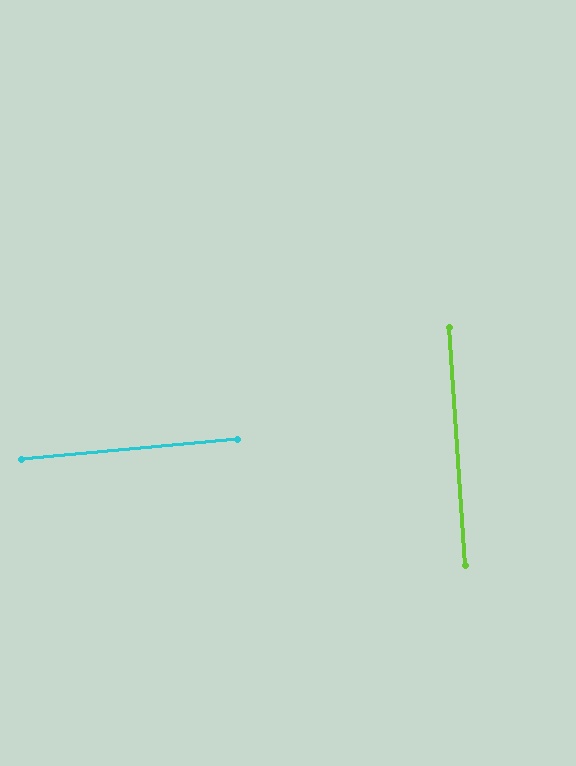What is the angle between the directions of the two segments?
Approximately 89 degrees.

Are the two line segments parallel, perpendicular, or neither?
Perpendicular — they meet at approximately 89°.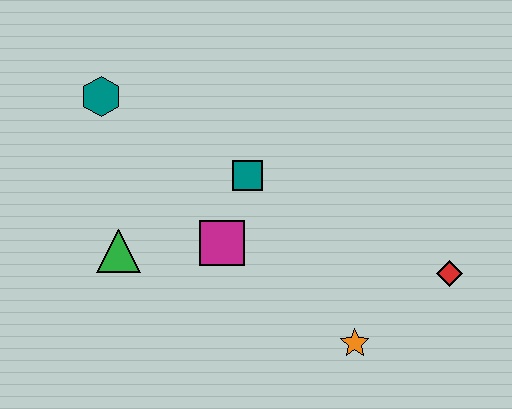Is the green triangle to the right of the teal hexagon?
Yes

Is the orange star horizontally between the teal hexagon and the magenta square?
No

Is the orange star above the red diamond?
No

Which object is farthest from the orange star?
The teal hexagon is farthest from the orange star.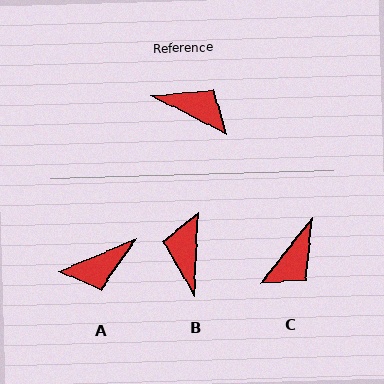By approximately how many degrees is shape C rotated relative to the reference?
Approximately 101 degrees clockwise.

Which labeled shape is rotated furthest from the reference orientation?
A, about 130 degrees away.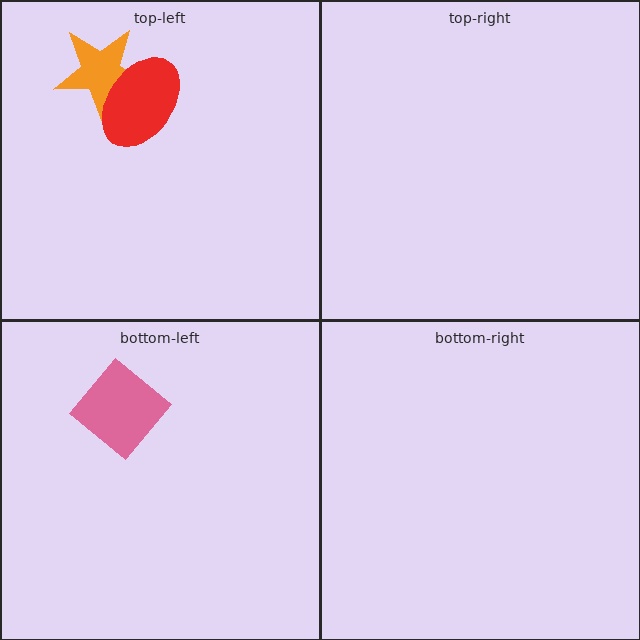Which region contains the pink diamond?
The bottom-left region.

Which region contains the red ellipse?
The top-left region.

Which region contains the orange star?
The top-left region.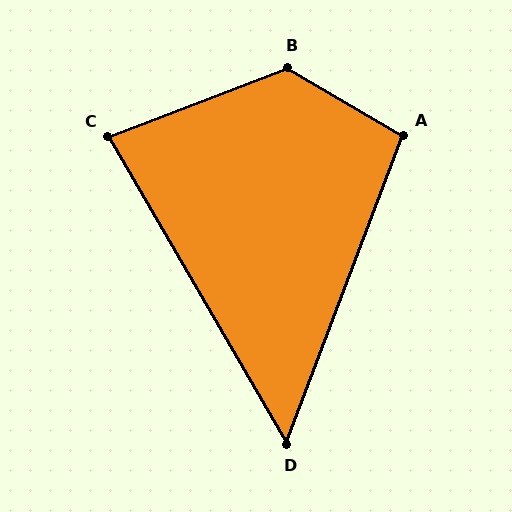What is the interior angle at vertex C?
Approximately 81 degrees (acute).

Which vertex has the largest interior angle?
B, at approximately 129 degrees.